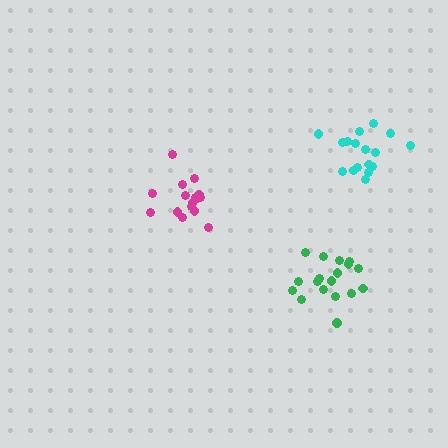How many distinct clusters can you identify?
There are 3 distinct clusters.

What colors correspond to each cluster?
The clusters are colored: magenta, green, cyan.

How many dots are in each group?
Group 1: 17 dots, Group 2: 18 dots, Group 3: 17 dots (52 total).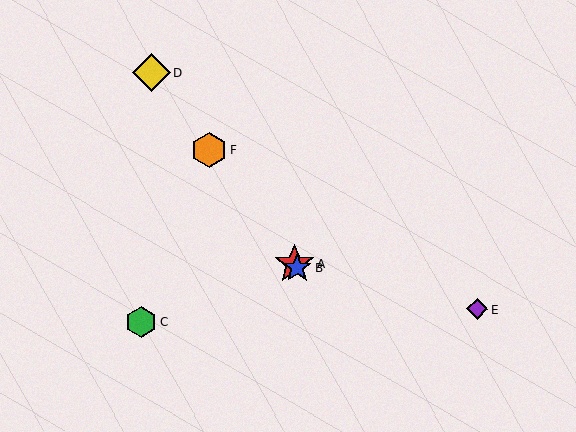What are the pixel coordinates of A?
Object A is at (294, 264).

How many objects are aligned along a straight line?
4 objects (A, B, D, F) are aligned along a straight line.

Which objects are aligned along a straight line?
Objects A, B, D, F are aligned along a straight line.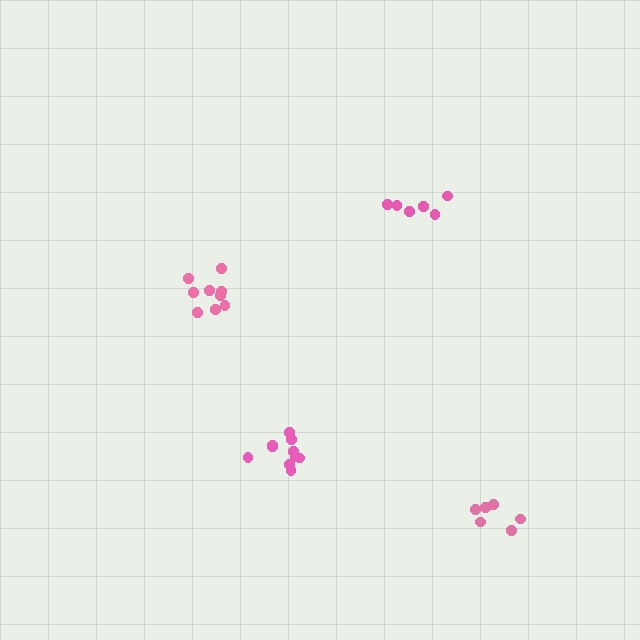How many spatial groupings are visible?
There are 4 spatial groupings.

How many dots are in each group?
Group 1: 6 dots, Group 2: 10 dots, Group 3: 9 dots, Group 4: 6 dots (31 total).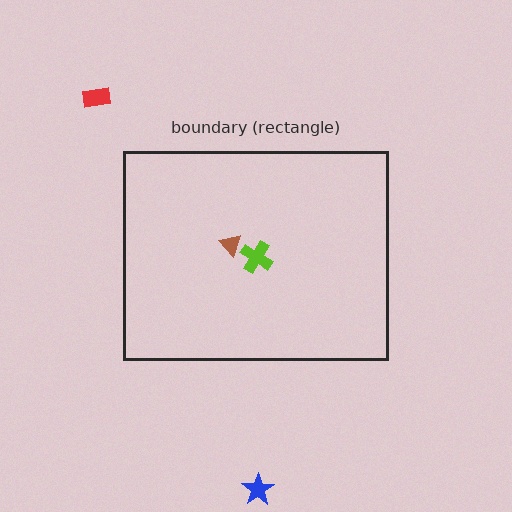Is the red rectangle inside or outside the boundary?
Outside.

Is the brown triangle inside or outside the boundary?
Inside.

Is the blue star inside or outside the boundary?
Outside.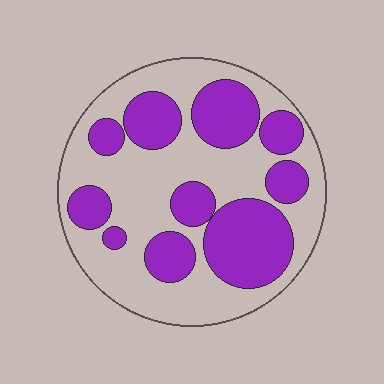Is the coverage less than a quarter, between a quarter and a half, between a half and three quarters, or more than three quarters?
Between a quarter and a half.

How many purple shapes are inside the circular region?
10.